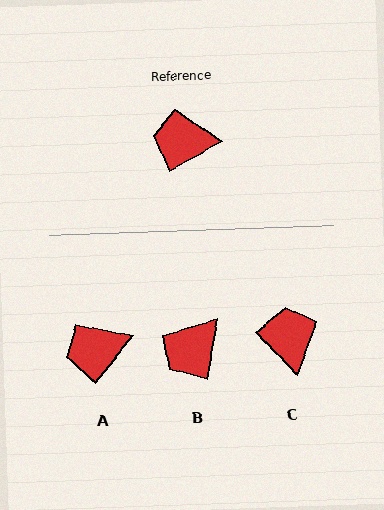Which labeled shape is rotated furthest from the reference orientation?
C, about 75 degrees away.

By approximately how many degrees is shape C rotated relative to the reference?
Approximately 75 degrees clockwise.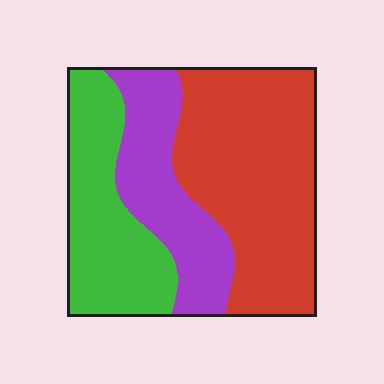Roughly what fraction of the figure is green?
Green takes up about one quarter (1/4) of the figure.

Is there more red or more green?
Red.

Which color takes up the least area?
Purple, at roughly 25%.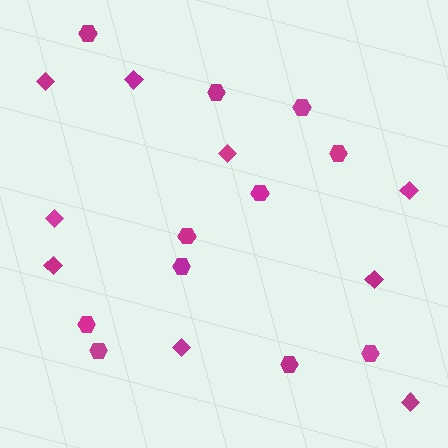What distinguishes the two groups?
There are 2 groups: one group of hexagons (11) and one group of diamonds (9).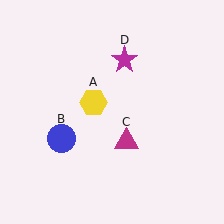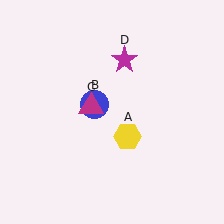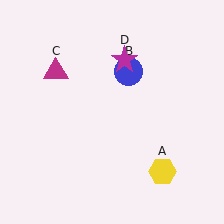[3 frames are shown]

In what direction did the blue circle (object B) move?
The blue circle (object B) moved up and to the right.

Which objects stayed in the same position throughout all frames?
Magenta star (object D) remained stationary.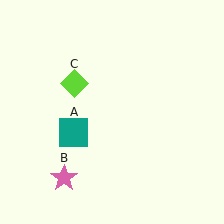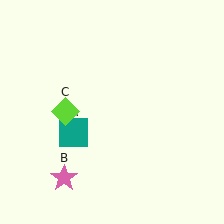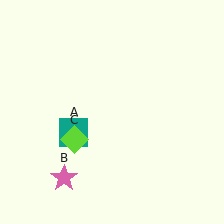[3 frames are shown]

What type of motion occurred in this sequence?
The lime diamond (object C) rotated counterclockwise around the center of the scene.